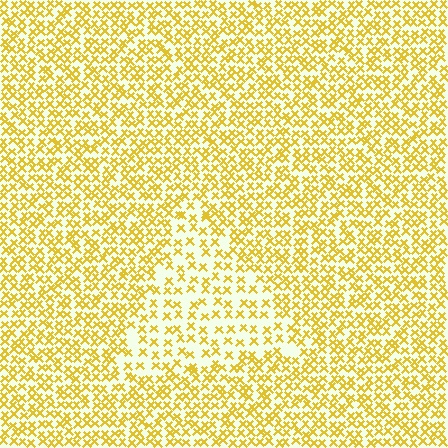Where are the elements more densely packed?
The elements are more densely packed outside the triangle boundary.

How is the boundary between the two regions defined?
The boundary is defined by a change in element density (approximately 1.8x ratio). All elements are the same color, size, and shape.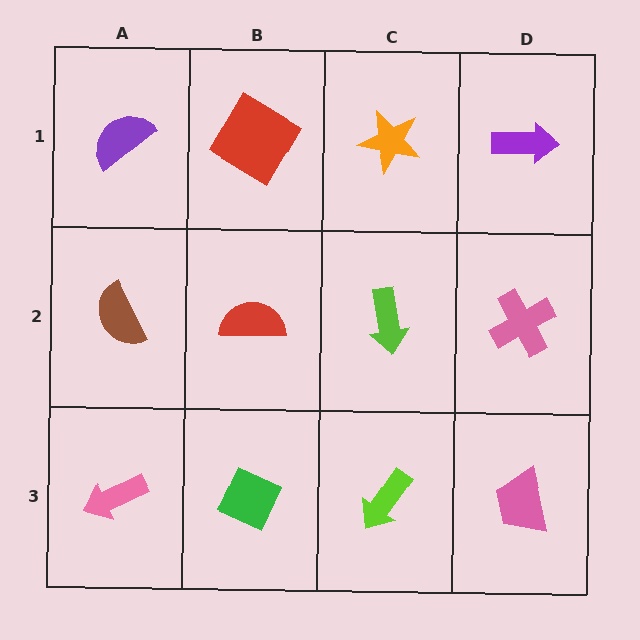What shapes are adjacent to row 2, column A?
A purple semicircle (row 1, column A), a pink arrow (row 3, column A), a red semicircle (row 2, column B).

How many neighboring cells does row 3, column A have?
2.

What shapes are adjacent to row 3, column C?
A lime arrow (row 2, column C), a green diamond (row 3, column B), a pink trapezoid (row 3, column D).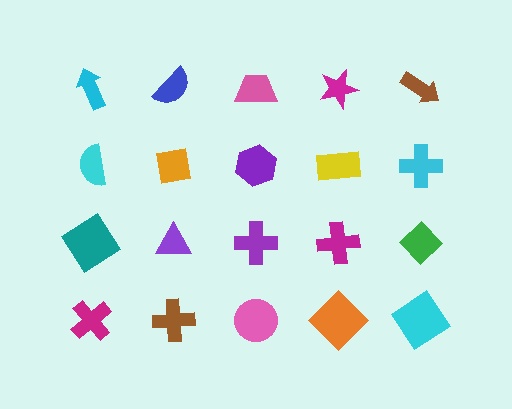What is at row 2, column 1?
A cyan semicircle.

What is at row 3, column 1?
A teal diamond.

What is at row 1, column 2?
A blue semicircle.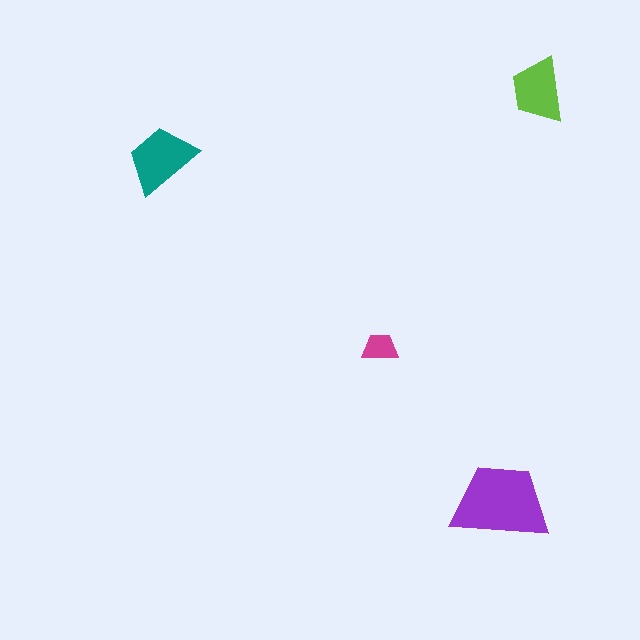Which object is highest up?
The lime trapezoid is topmost.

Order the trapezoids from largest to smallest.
the purple one, the teal one, the lime one, the magenta one.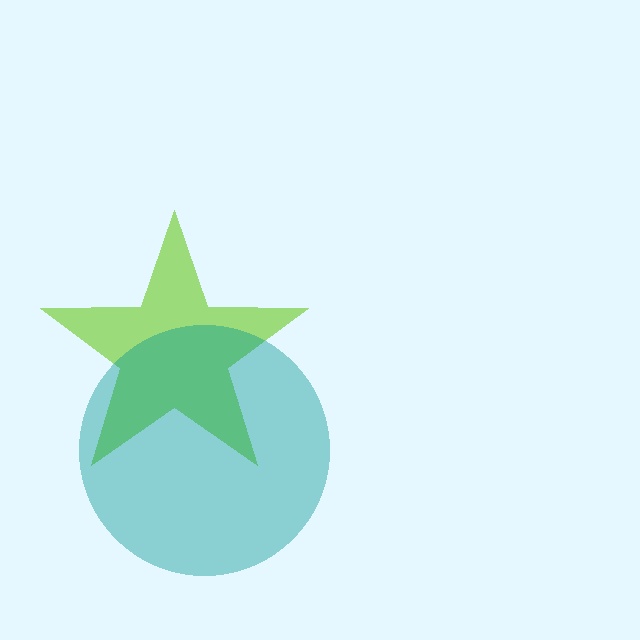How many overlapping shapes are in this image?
There are 2 overlapping shapes in the image.